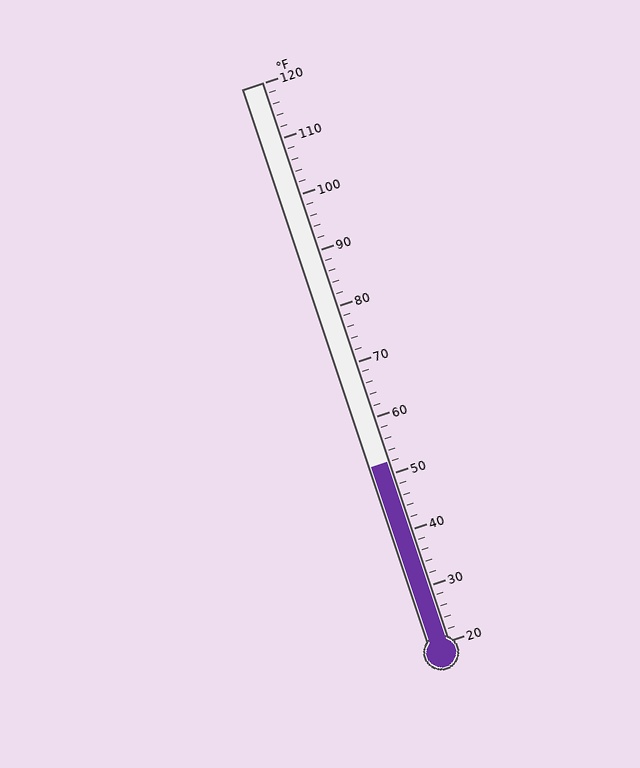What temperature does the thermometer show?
The thermometer shows approximately 52°F.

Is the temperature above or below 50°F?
The temperature is above 50°F.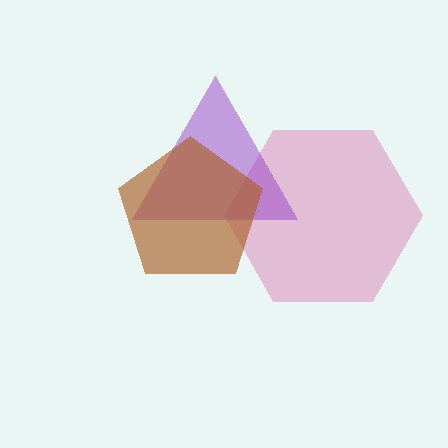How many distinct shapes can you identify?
There are 3 distinct shapes: a pink hexagon, a purple triangle, a brown pentagon.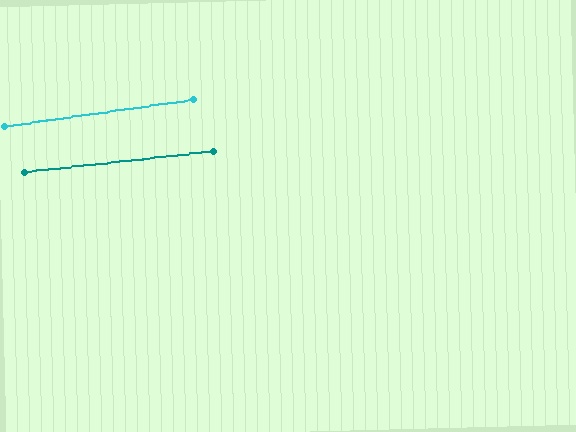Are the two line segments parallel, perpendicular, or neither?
Parallel — their directions differ by only 1.5°.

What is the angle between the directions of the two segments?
Approximately 2 degrees.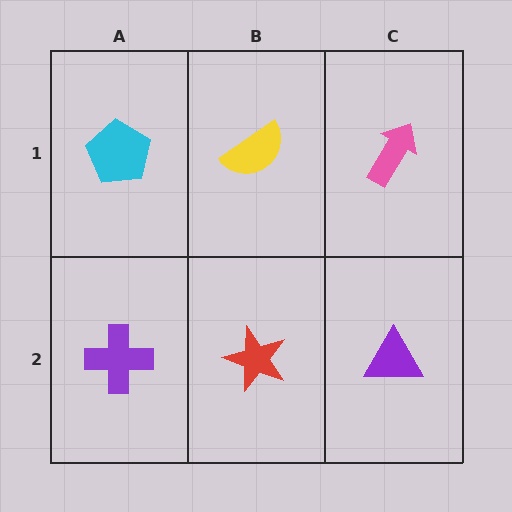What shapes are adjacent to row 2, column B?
A yellow semicircle (row 1, column B), a purple cross (row 2, column A), a purple triangle (row 2, column C).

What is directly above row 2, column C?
A pink arrow.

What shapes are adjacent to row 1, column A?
A purple cross (row 2, column A), a yellow semicircle (row 1, column B).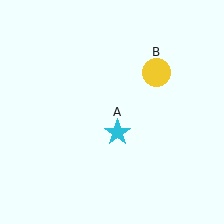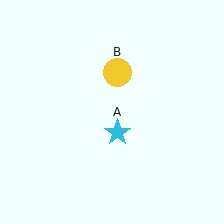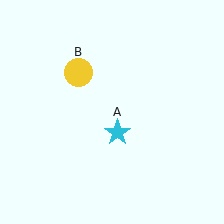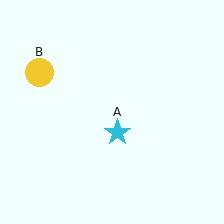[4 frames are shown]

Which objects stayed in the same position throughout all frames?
Cyan star (object A) remained stationary.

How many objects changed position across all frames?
1 object changed position: yellow circle (object B).